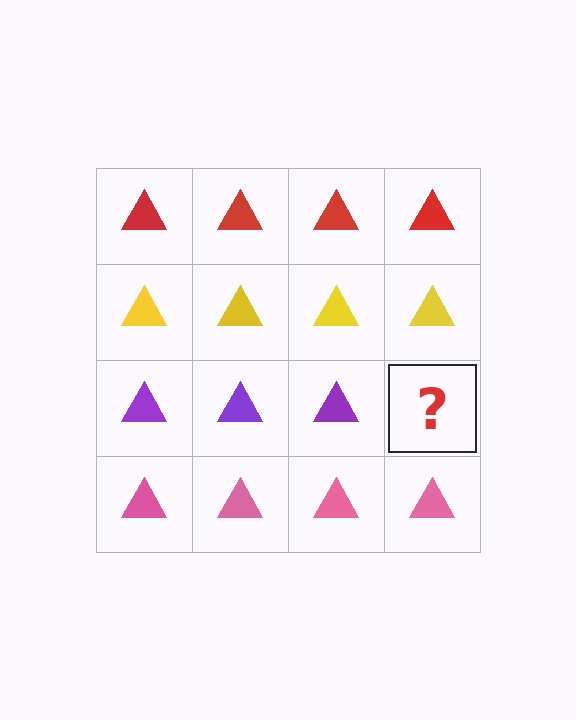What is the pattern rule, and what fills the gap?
The rule is that each row has a consistent color. The gap should be filled with a purple triangle.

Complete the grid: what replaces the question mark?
The question mark should be replaced with a purple triangle.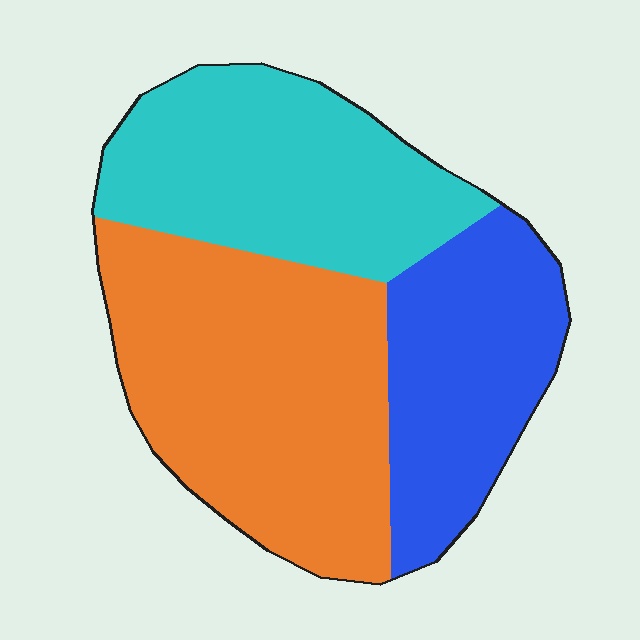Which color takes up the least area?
Blue, at roughly 25%.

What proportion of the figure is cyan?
Cyan covers 32% of the figure.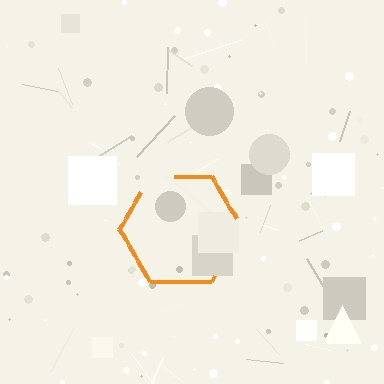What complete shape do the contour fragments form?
The contour fragments form a hexagon.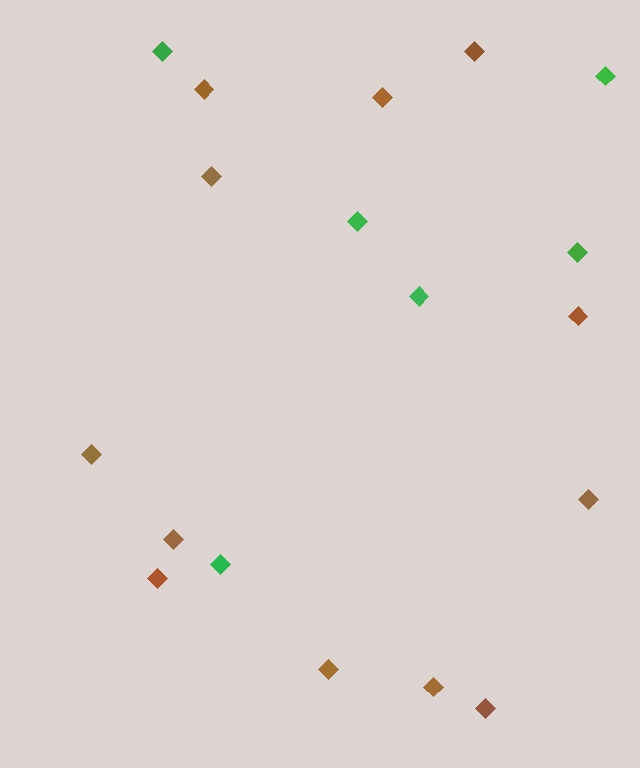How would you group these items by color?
There are 2 groups: one group of green diamonds (6) and one group of brown diamonds (12).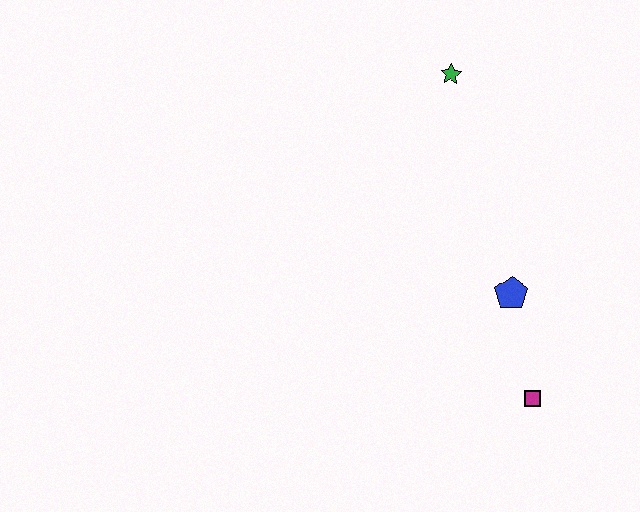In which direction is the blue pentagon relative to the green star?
The blue pentagon is below the green star.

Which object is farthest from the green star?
The magenta square is farthest from the green star.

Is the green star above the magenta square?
Yes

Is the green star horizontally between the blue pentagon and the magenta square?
No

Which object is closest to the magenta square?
The blue pentagon is closest to the magenta square.